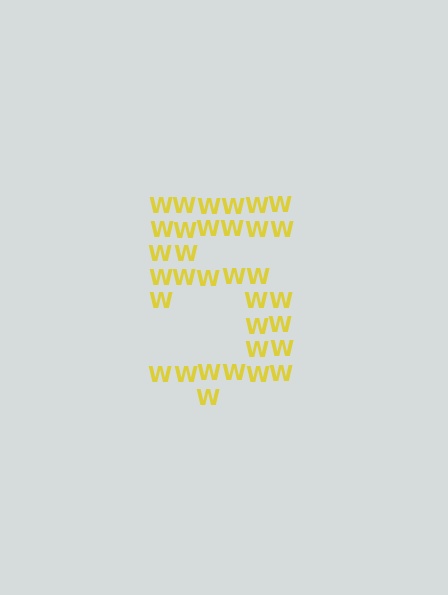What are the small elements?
The small elements are letter W's.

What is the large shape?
The large shape is the digit 5.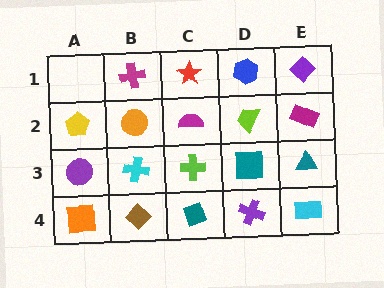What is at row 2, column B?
An orange circle.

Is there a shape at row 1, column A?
No, that cell is empty.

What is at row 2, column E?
A magenta rectangle.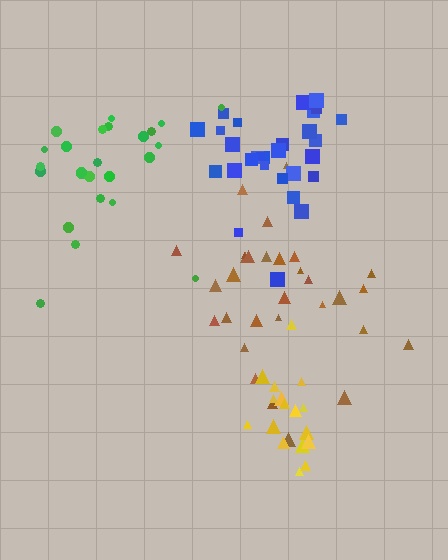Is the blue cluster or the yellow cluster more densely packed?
Yellow.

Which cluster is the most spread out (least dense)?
Brown.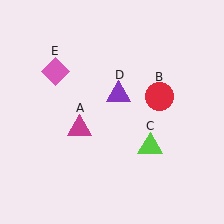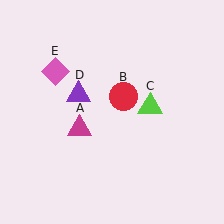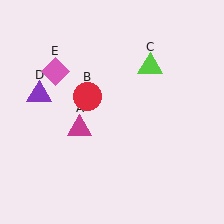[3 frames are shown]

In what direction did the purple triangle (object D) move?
The purple triangle (object D) moved left.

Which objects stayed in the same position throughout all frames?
Magenta triangle (object A) and pink diamond (object E) remained stationary.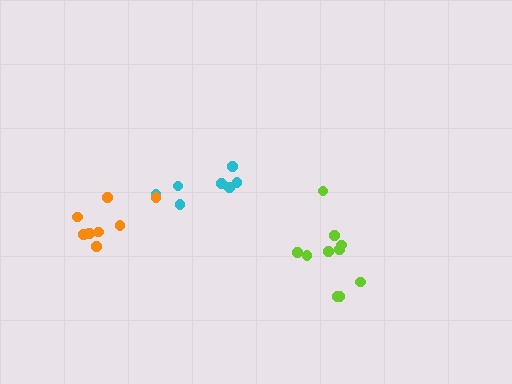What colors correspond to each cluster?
The clusters are colored: lime, cyan, orange.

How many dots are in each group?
Group 1: 10 dots, Group 2: 7 dots, Group 3: 8 dots (25 total).